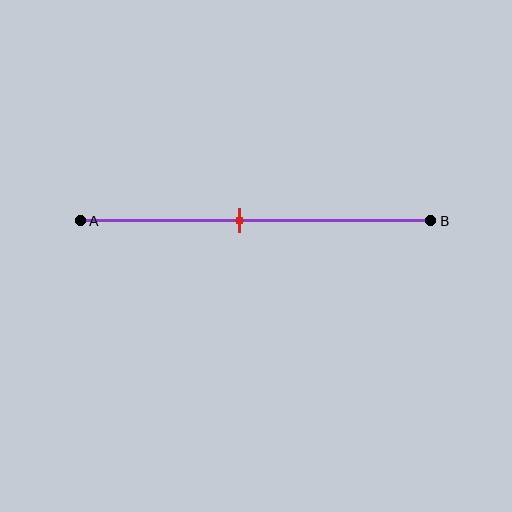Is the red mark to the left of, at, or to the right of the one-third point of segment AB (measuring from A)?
The red mark is to the right of the one-third point of segment AB.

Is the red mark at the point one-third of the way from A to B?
No, the mark is at about 45% from A, not at the 33% one-third point.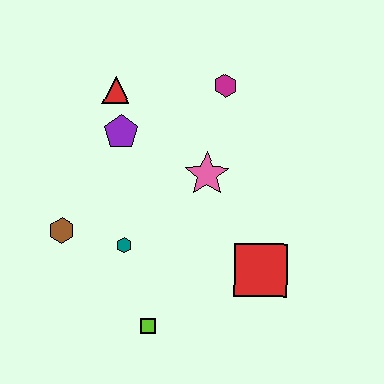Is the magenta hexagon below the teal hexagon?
No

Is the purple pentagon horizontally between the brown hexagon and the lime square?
Yes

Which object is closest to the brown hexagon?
The teal hexagon is closest to the brown hexagon.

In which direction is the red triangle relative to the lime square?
The red triangle is above the lime square.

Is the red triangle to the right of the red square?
No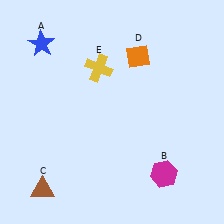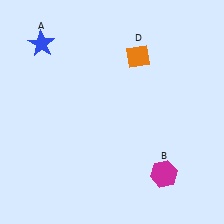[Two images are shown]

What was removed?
The yellow cross (E), the brown triangle (C) were removed in Image 2.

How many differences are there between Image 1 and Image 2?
There are 2 differences between the two images.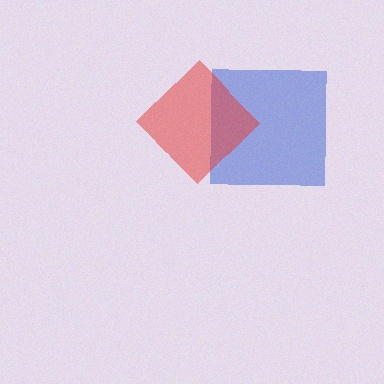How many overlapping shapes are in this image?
There are 2 overlapping shapes in the image.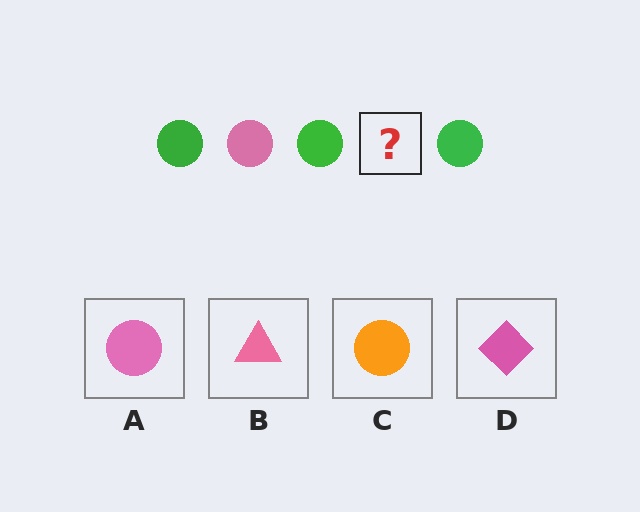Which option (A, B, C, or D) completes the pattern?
A.